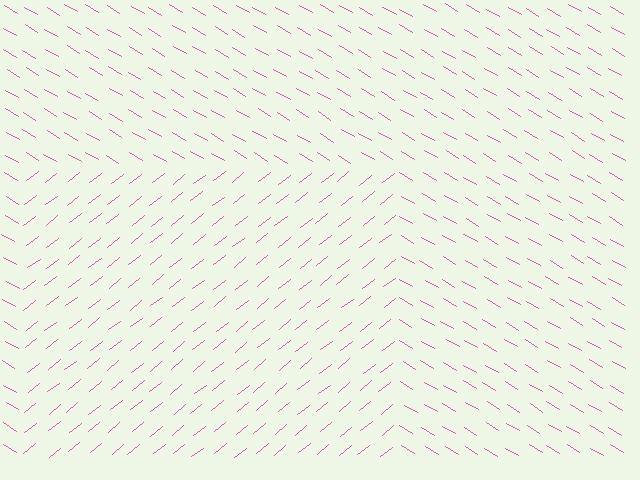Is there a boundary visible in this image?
Yes, there is a texture boundary formed by a change in line orientation.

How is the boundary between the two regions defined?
The boundary is defined purely by a change in line orientation (approximately 69 degrees difference). All lines are the same color and thickness.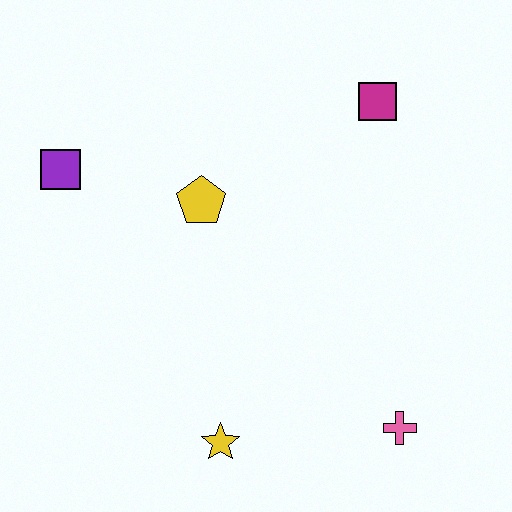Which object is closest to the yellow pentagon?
The purple square is closest to the yellow pentagon.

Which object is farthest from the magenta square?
The yellow star is farthest from the magenta square.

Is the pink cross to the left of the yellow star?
No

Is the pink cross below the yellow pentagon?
Yes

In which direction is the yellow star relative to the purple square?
The yellow star is below the purple square.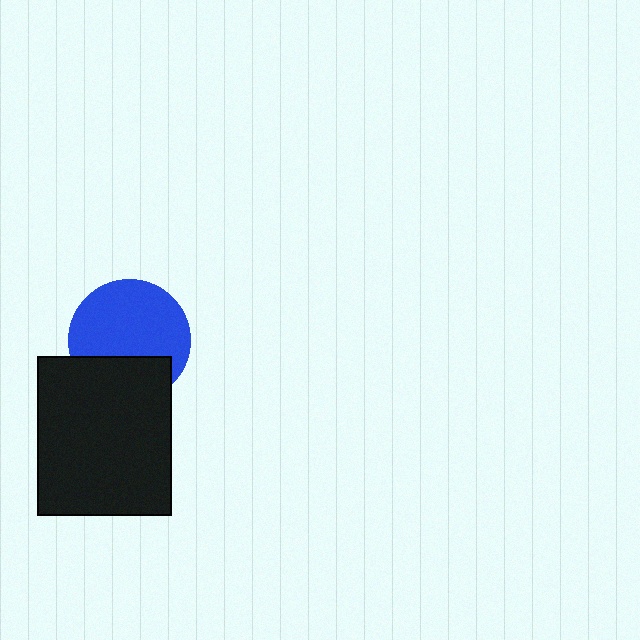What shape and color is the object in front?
The object in front is a black rectangle.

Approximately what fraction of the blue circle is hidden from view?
Roughly 32% of the blue circle is hidden behind the black rectangle.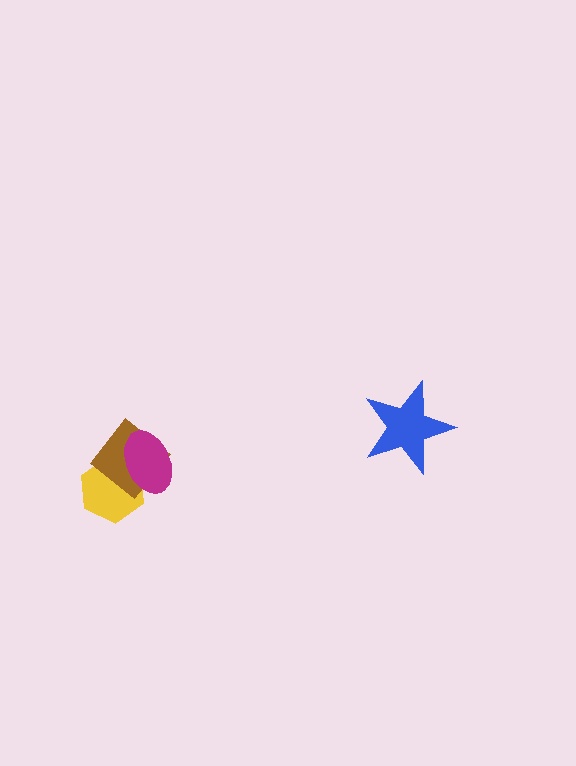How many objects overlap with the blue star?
0 objects overlap with the blue star.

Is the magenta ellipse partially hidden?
No, no other shape covers it.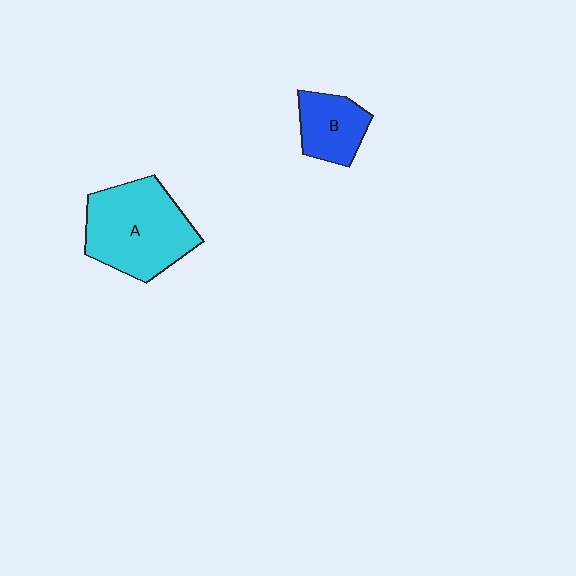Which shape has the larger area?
Shape A (cyan).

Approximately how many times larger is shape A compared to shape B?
Approximately 2.0 times.